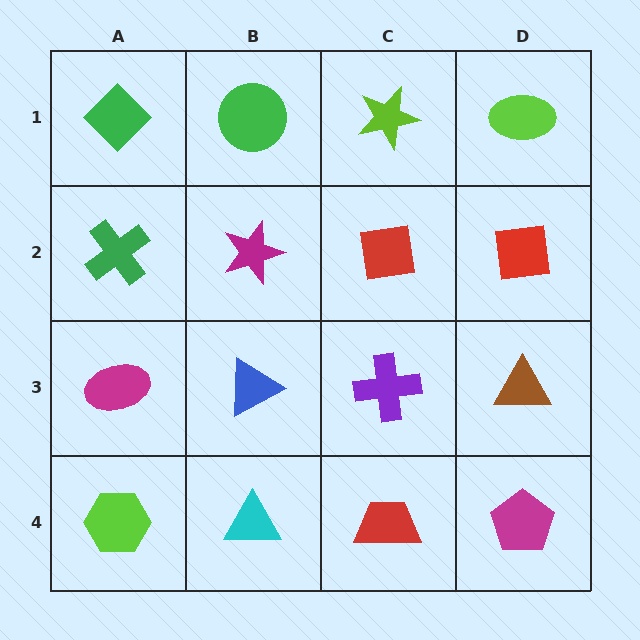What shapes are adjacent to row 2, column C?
A lime star (row 1, column C), a purple cross (row 3, column C), a magenta star (row 2, column B), a red square (row 2, column D).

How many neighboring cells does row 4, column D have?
2.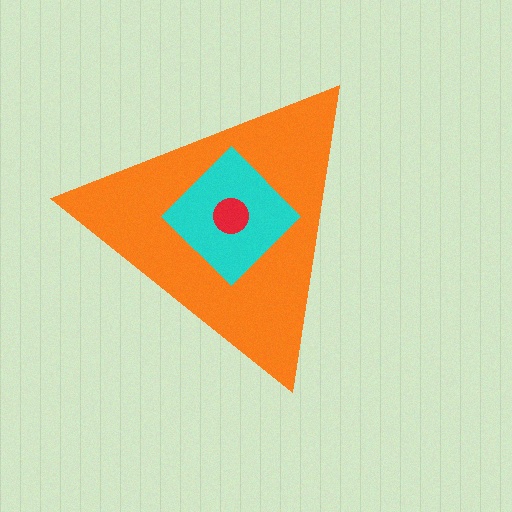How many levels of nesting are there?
3.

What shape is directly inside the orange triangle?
The cyan diamond.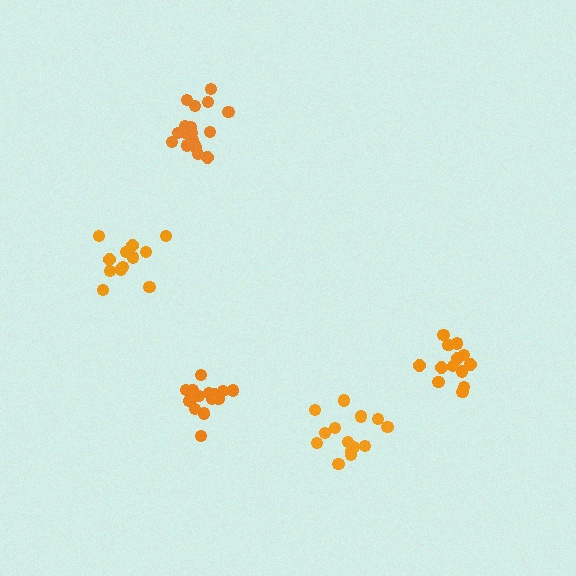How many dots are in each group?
Group 1: 14 dots, Group 2: 12 dots, Group 3: 13 dots, Group 4: 18 dots, Group 5: 14 dots (71 total).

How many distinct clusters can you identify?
There are 5 distinct clusters.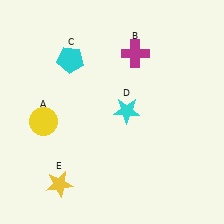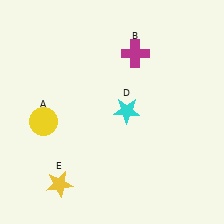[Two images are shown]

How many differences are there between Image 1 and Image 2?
There is 1 difference between the two images.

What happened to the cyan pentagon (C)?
The cyan pentagon (C) was removed in Image 2. It was in the top-left area of Image 1.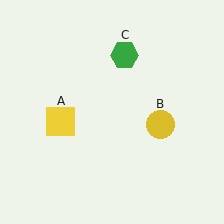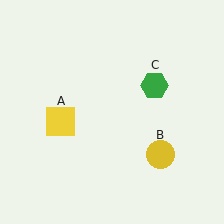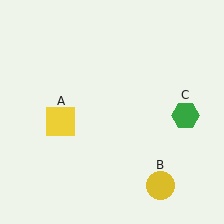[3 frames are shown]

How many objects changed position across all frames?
2 objects changed position: yellow circle (object B), green hexagon (object C).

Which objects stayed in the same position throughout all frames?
Yellow square (object A) remained stationary.